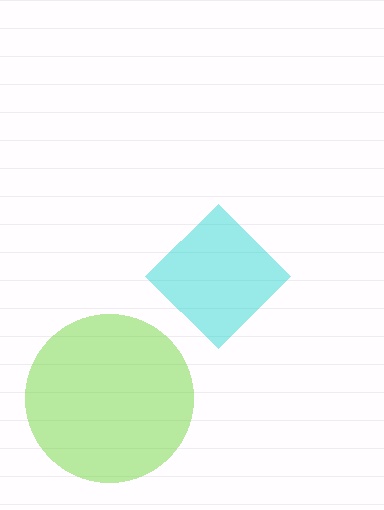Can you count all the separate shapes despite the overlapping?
Yes, there are 2 separate shapes.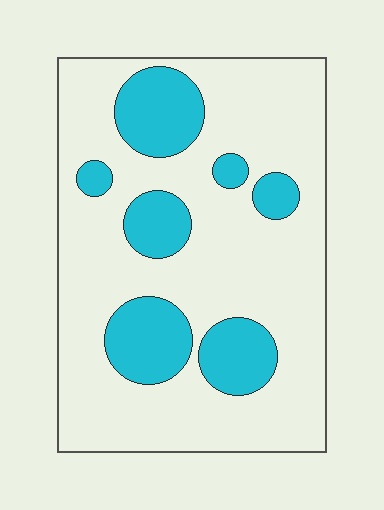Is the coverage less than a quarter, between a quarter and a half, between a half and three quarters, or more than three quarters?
Less than a quarter.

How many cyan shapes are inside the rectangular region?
7.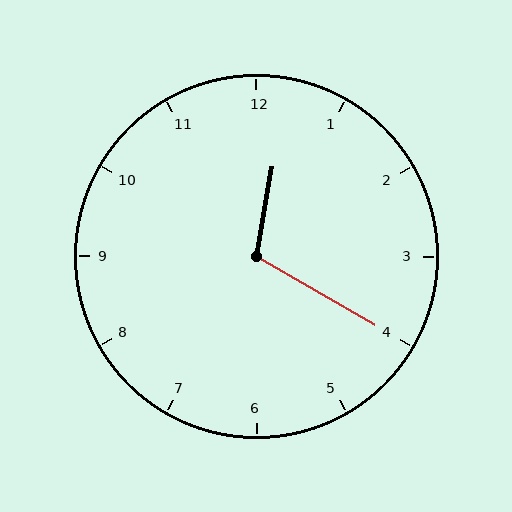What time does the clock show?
12:20.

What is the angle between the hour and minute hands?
Approximately 110 degrees.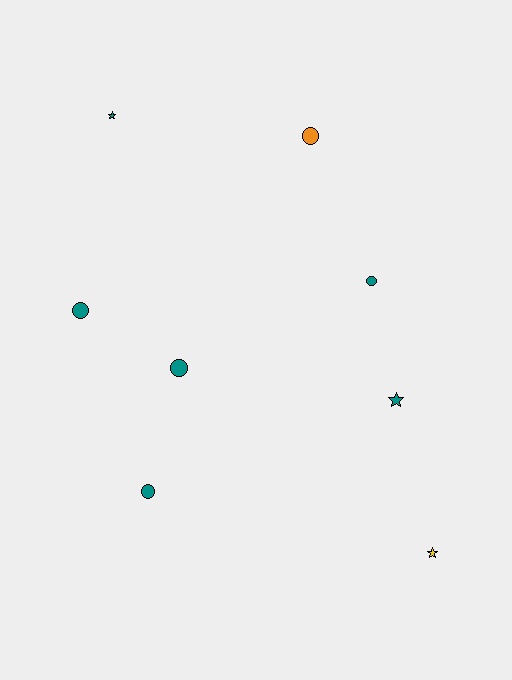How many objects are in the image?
There are 8 objects.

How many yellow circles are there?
There are no yellow circles.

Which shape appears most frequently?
Circle, with 5 objects.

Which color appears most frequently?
Teal, with 6 objects.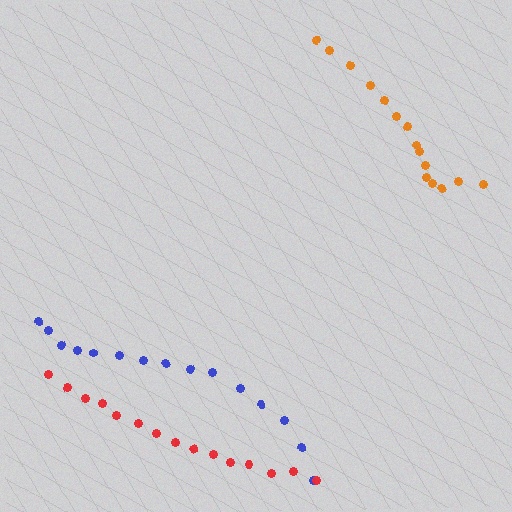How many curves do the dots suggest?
There are 3 distinct paths.